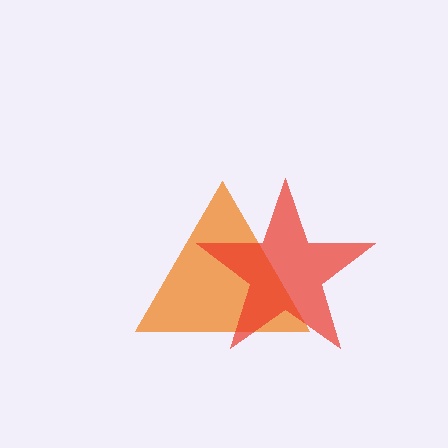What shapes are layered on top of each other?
The layered shapes are: an orange triangle, a red star.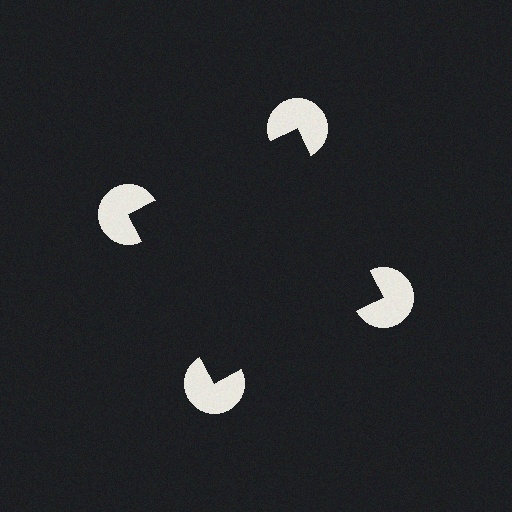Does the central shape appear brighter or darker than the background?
It typically appears slightly darker than the background, even though no actual brightness change is drawn.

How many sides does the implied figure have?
4 sides.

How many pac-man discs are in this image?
There are 4 — one at each vertex of the illusory square.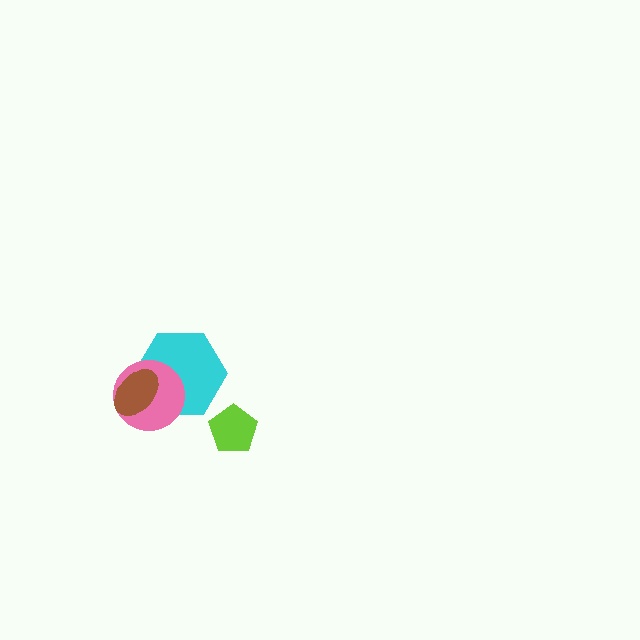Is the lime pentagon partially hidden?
No, no other shape covers it.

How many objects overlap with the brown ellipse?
2 objects overlap with the brown ellipse.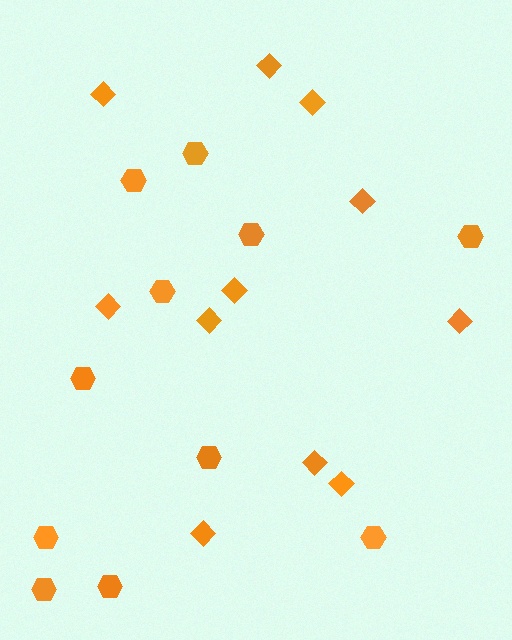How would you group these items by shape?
There are 2 groups: one group of diamonds (11) and one group of hexagons (11).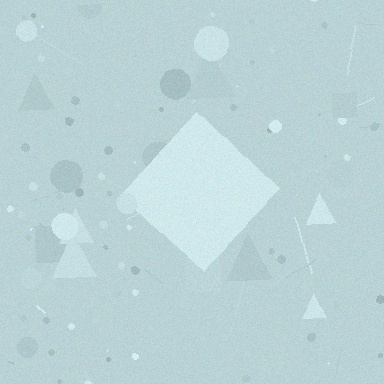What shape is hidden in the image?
A diamond is hidden in the image.